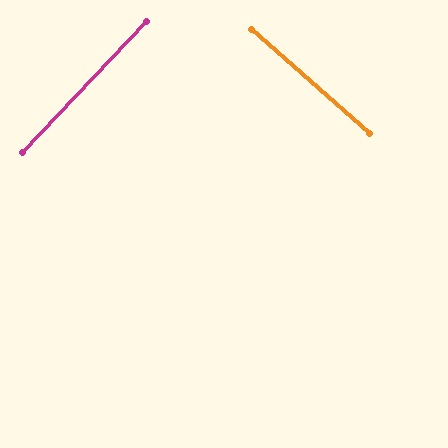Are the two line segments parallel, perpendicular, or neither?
Perpendicular — they meet at approximately 88°.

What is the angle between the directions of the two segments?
Approximately 88 degrees.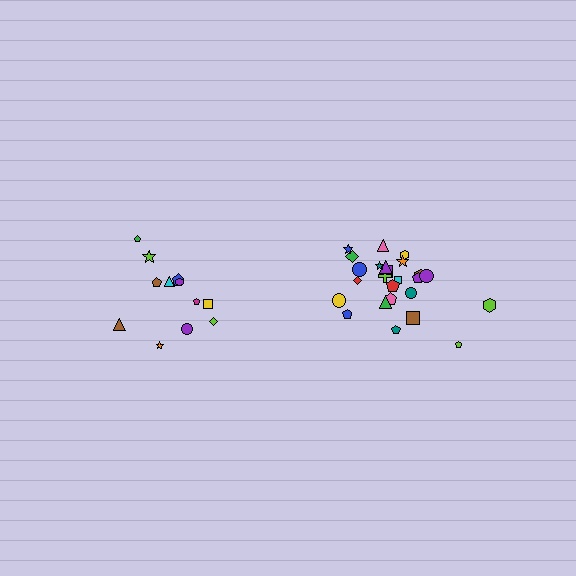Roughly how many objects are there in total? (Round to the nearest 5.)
Roughly 35 objects in total.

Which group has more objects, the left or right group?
The right group.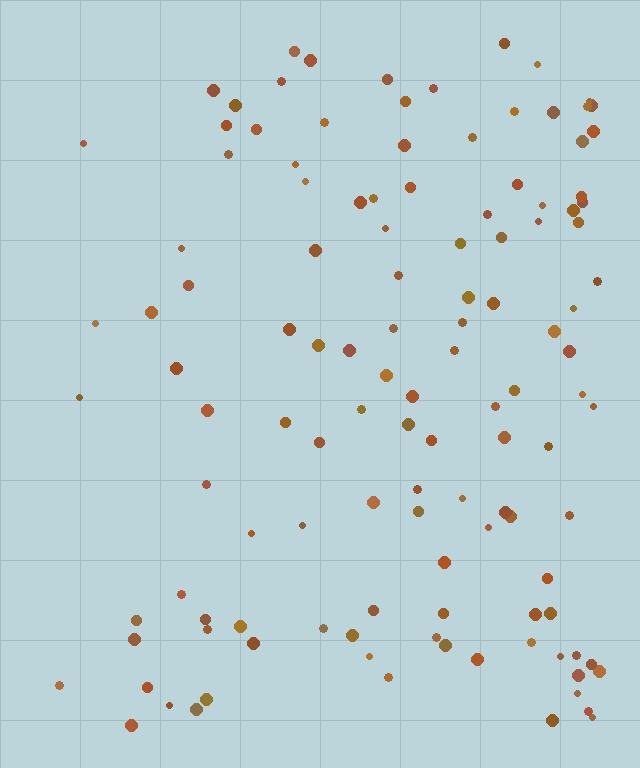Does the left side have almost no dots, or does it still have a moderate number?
Still a moderate number, just noticeably fewer than the right.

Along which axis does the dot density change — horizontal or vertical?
Horizontal.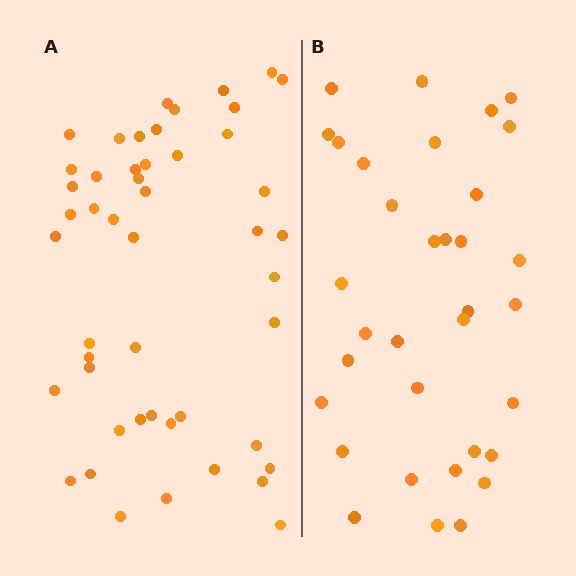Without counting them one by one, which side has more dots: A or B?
Region A (the left region) has more dots.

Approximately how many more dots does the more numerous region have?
Region A has approximately 15 more dots than region B.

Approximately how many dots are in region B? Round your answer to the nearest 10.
About 30 dots. (The exact count is 34, which rounds to 30.)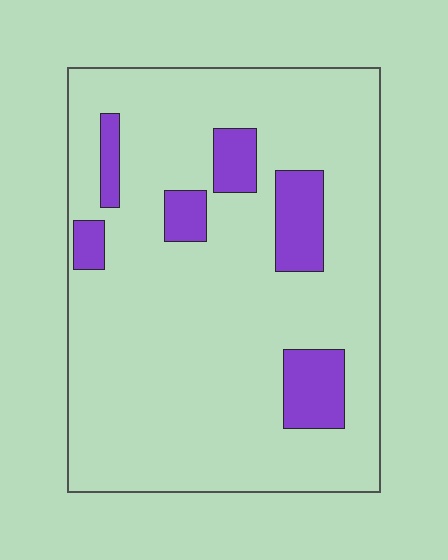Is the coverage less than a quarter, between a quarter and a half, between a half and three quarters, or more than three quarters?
Less than a quarter.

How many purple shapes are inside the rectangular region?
6.